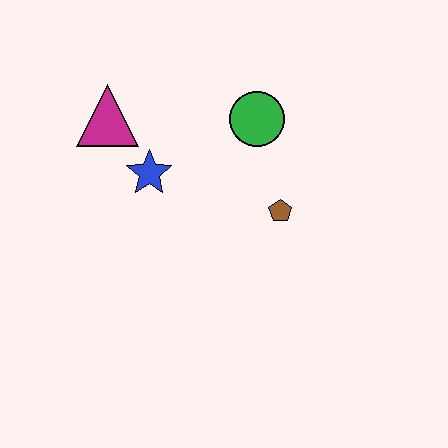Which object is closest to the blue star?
The magenta triangle is closest to the blue star.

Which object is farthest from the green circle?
The magenta triangle is farthest from the green circle.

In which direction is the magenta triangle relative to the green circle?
The magenta triangle is to the left of the green circle.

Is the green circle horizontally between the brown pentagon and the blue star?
Yes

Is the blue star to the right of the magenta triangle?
Yes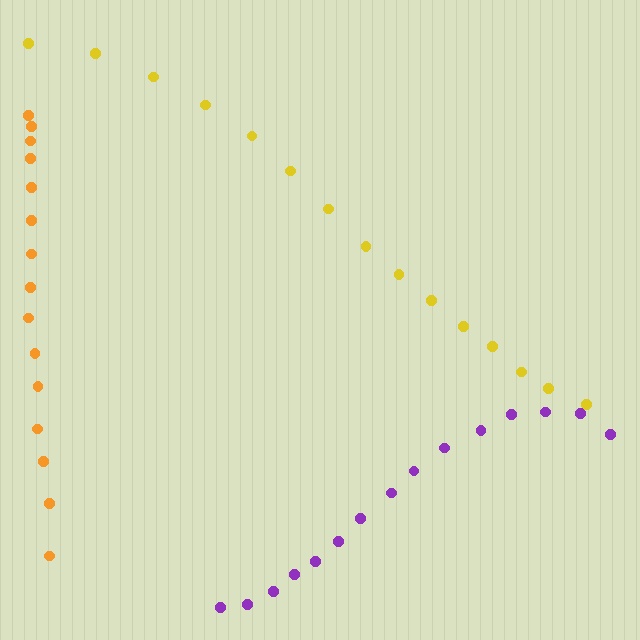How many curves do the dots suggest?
There are 3 distinct paths.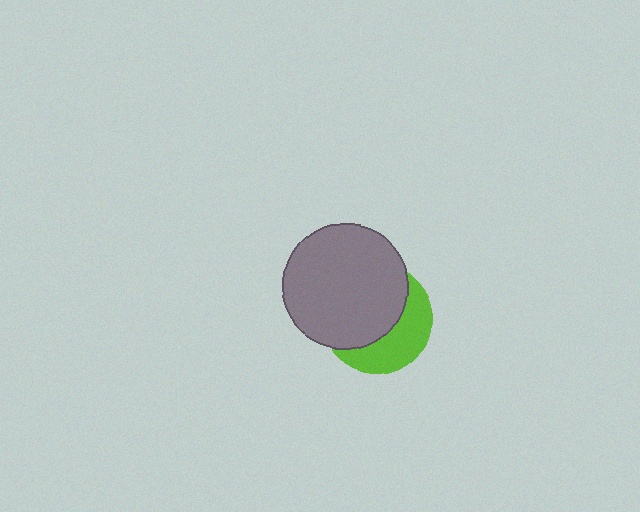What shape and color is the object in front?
The object in front is a gray circle.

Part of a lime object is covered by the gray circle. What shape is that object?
It is a circle.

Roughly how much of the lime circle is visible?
A small part of it is visible (roughly 40%).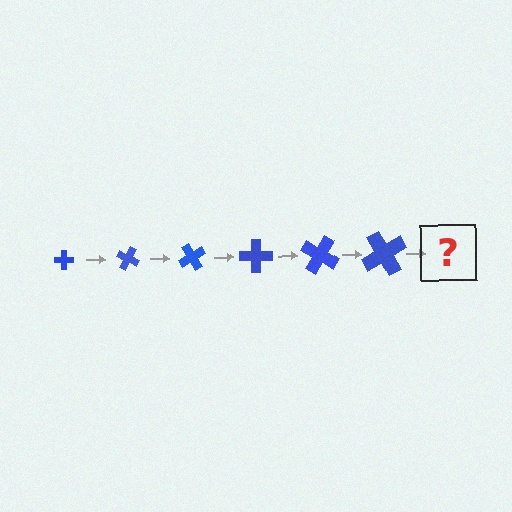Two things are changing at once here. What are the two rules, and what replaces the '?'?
The two rules are that the cross grows larger each step and it rotates 30 degrees each step. The '?' should be a cross, larger than the previous one and rotated 180 degrees from the start.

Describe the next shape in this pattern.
It should be a cross, larger than the previous one and rotated 180 degrees from the start.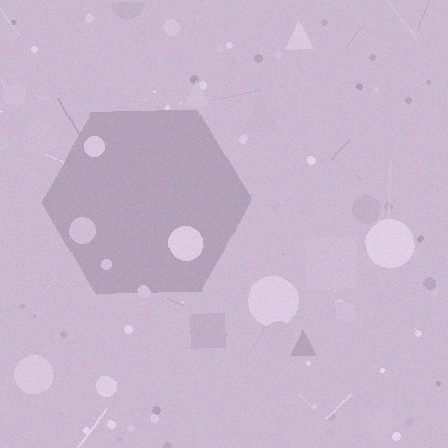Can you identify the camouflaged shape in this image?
The camouflaged shape is a hexagon.